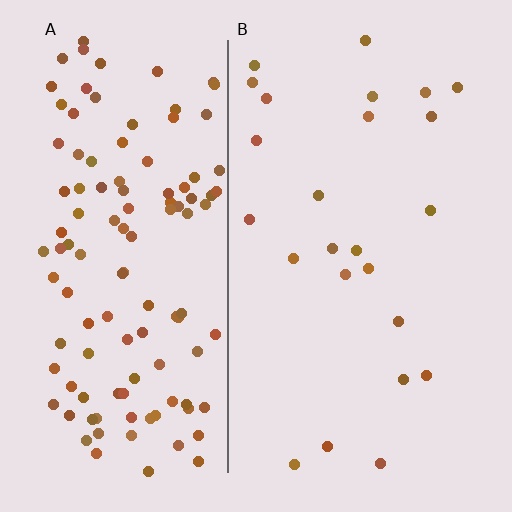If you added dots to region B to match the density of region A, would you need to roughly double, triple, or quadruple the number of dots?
Approximately quadruple.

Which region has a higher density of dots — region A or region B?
A (the left).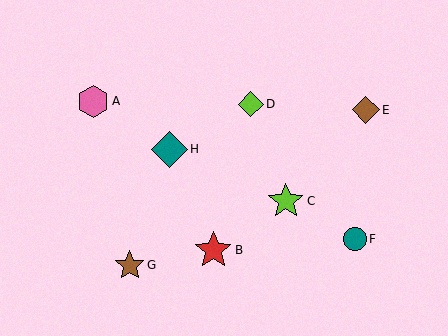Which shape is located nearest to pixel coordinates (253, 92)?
The lime diamond (labeled D) at (251, 104) is nearest to that location.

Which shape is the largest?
The red star (labeled B) is the largest.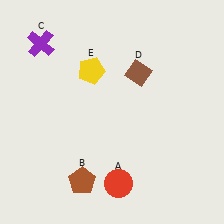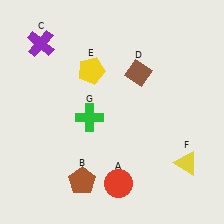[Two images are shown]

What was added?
A yellow triangle (F), a green cross (G) were added in Image 2.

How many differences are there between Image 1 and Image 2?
There are 2 differences between the two images.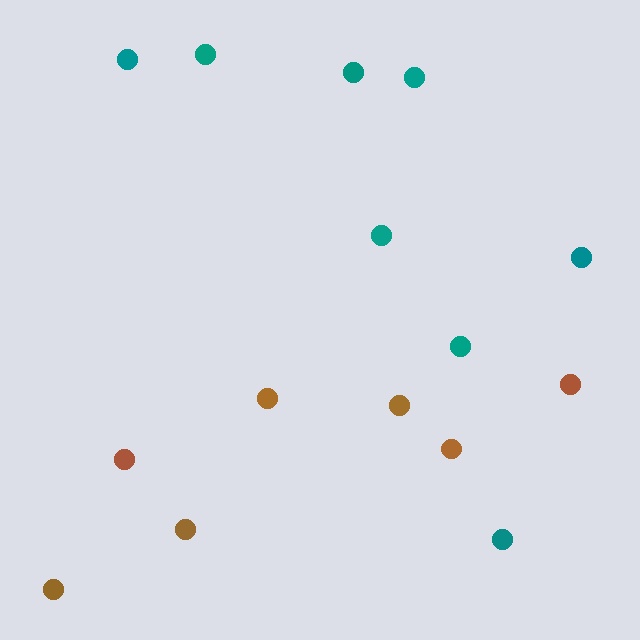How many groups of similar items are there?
There are 2 groups: one group of brown circles (7) and one group of teal circles (8).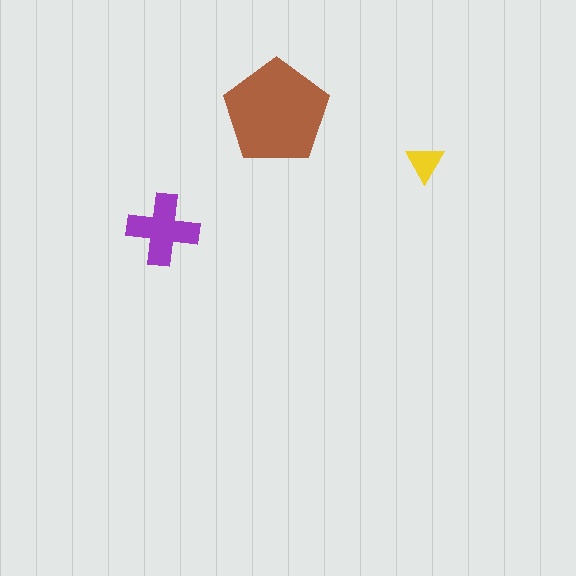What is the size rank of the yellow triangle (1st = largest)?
3rd.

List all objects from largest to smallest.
The brown pentagon, the purple cross, the yellow triangle.